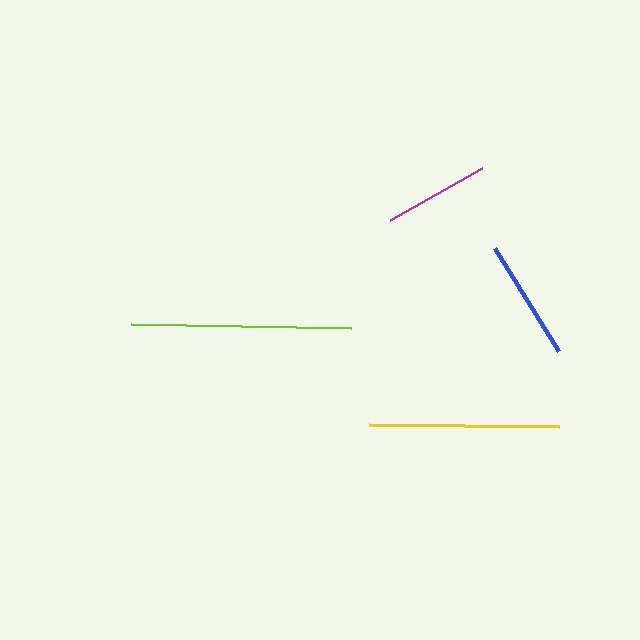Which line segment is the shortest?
The magenta line is the shortest at approximately 105 pixels.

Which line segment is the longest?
The lime line is the longest at approximately 220 pixels.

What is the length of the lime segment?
The lime segment is approximately 220 pixels long.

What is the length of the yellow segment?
The yellow segment is approximately 190 pixels long.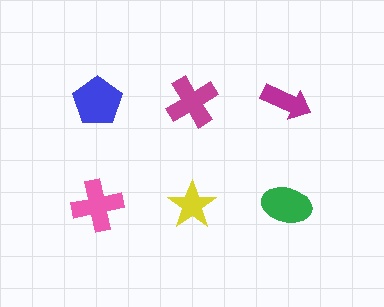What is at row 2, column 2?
A yellow star.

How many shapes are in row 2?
3 shapes.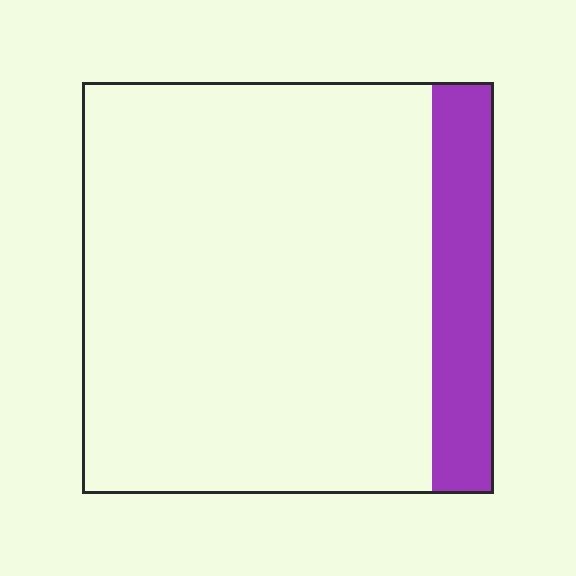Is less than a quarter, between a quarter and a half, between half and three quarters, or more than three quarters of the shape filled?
Less than a quarter.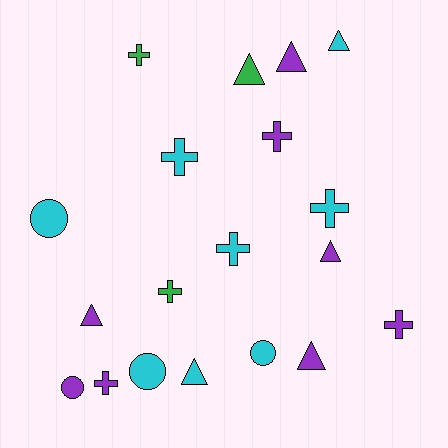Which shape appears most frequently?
Cross, with 8 objects.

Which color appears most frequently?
Cyan, with 8 objects.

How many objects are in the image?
There are 19 objects.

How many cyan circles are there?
There are 3 cyan circles.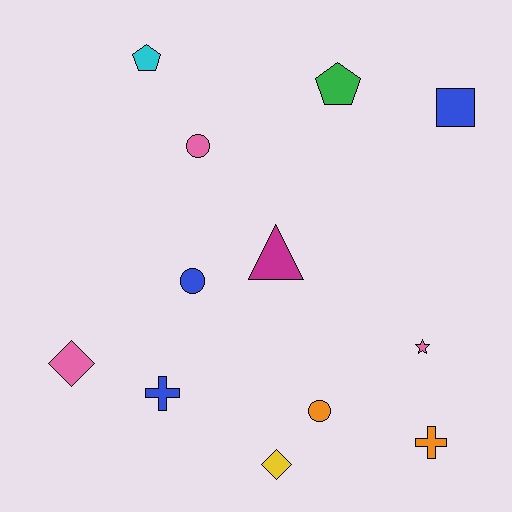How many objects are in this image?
There are 12 objects.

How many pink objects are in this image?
There are 3 pink objects.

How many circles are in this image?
There are 3 circles.